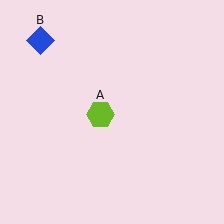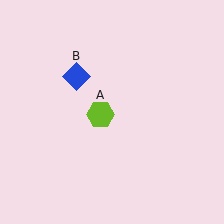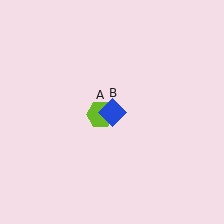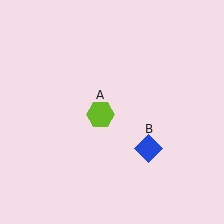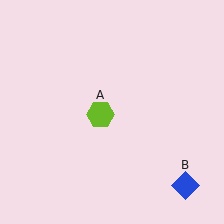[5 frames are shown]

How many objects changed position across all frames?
1 object changed position: blue diamond (object B).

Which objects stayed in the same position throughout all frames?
Lime hexagon (object A) remained stationary.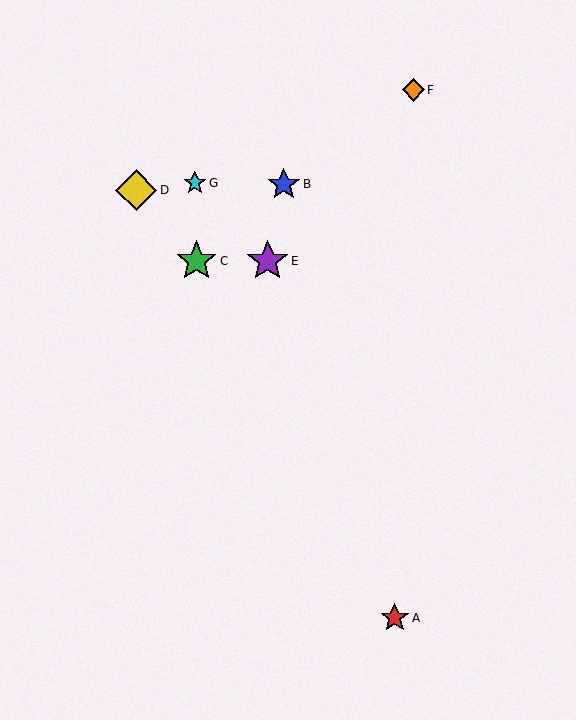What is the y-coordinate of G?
Object G is at y≈183.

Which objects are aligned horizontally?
Objects C, E are aligned horizontally.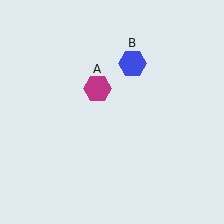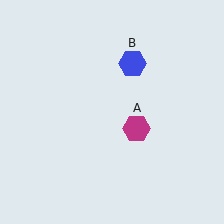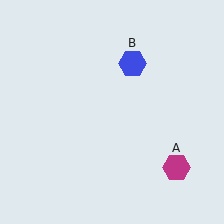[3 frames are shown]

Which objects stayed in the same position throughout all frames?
Blue hexagon (object B) remained stationary.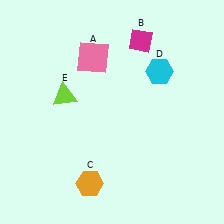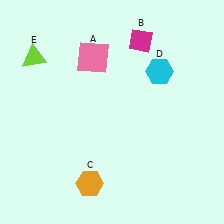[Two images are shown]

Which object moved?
The lime triangle (E) moved up.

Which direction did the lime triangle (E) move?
The lime triangle (E) moved up.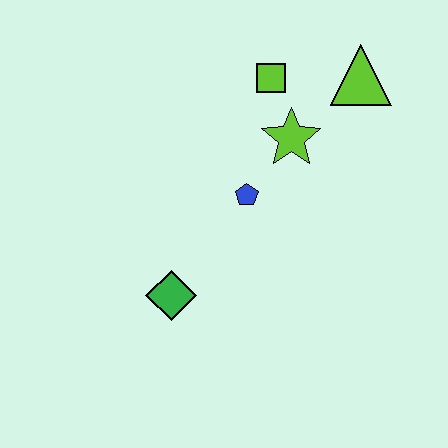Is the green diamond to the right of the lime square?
No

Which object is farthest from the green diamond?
The lime triangle is farthest from the green diamond.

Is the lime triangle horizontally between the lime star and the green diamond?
No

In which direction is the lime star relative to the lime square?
The lime star is below the lime square.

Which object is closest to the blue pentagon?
The lime star is closest to the blue pentagon.